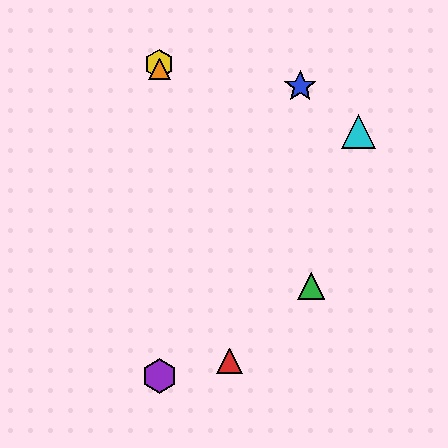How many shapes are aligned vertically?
3 shapes (the yellow hexagon, the purple hexagon, the orange triangle) are aligned vertically.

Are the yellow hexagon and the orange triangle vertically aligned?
Yes, both are at x≈159.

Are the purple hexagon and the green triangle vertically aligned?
No, the purple hexagon is at x≈159 and the green triangle is at x≈311.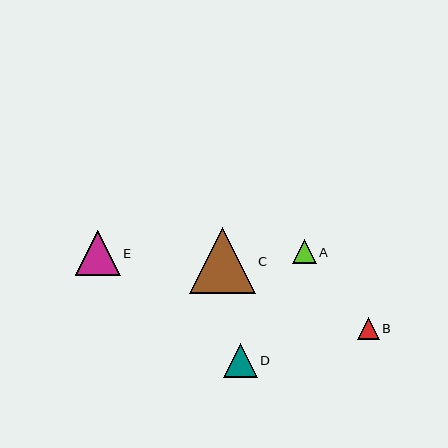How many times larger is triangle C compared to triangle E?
Triangle C is approximately 1.5 times the size of triangle E.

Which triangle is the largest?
Triangle C is the largest with a size of approximately 66 pixels.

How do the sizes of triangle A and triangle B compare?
Triangle A and triangle B are approximately the same size.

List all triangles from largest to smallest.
From largest to smallest: C, E, D, A, B.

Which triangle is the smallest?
Triangle B is the smallest with a size of approximately 22 pixels.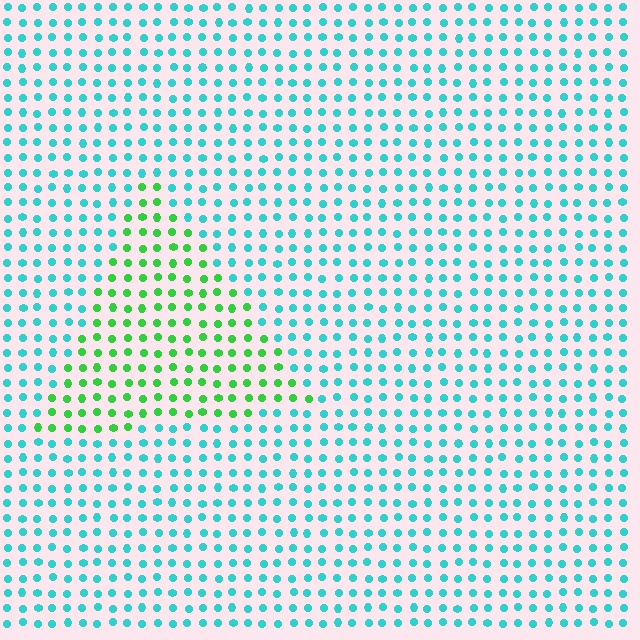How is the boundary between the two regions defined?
The boundary is defined purely by a slight shift in hue (about 53 degrees). Spacing, size, and orientation are identical on both sides.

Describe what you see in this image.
The image is filled with small cyan elements in a uniform arrangement. A triangle-shaped region is visible where the elements are tinted to a slightly different hue, forming a subtle color boundary.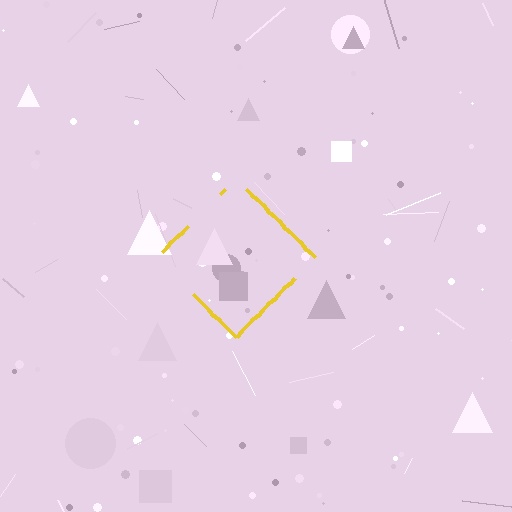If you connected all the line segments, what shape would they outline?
They would outline a diamond.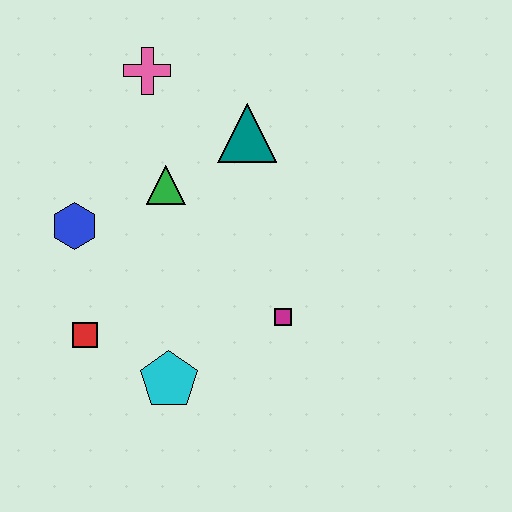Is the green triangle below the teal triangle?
Yes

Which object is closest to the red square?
The cyan pentagon is closest to the red square.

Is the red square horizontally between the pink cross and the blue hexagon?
Yes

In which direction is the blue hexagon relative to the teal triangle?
The blue hexagon is to the left of the teal triangle.